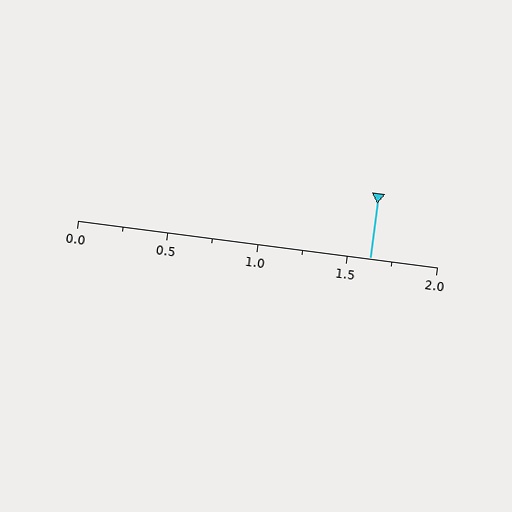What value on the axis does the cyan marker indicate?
The marker indicates approximately 1.62.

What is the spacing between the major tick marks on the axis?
The major ticks are spaced 0.5 apart.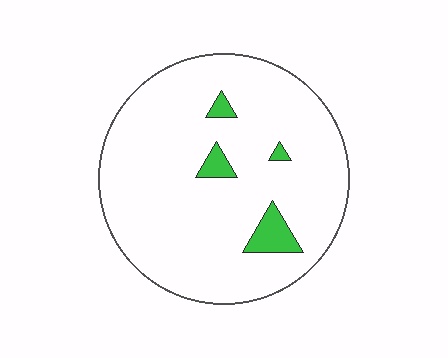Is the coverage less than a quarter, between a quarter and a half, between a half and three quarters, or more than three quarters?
Less than a quarter.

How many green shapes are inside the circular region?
4.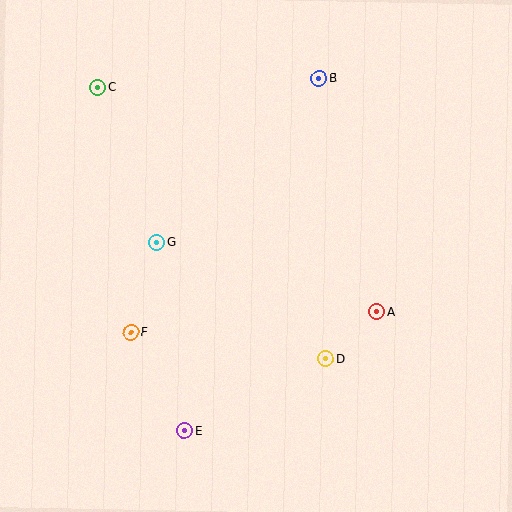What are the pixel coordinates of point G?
Point G is at (157, 242).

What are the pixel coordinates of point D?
Point D is at (326, 358).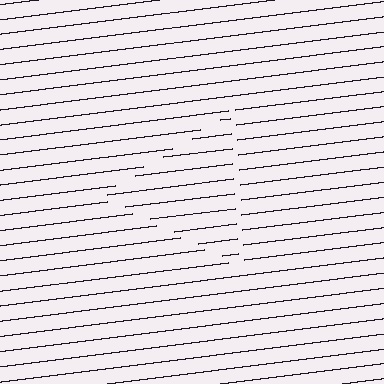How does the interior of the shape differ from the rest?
The interior of the shape contains the same grating, shifted by half a period — the contour is defined by the phase discontinuity where line-ends from the inner and outer gratings abut.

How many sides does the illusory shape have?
3 sides — the line-ends trace a triangle.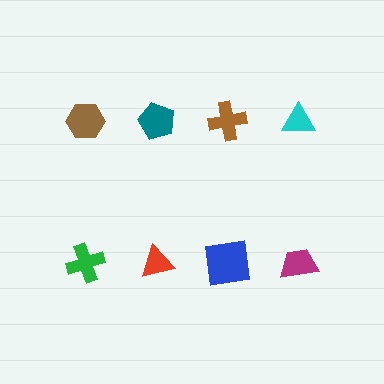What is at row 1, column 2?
A teal pentagon.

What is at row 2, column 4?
A magenta trapezoid.